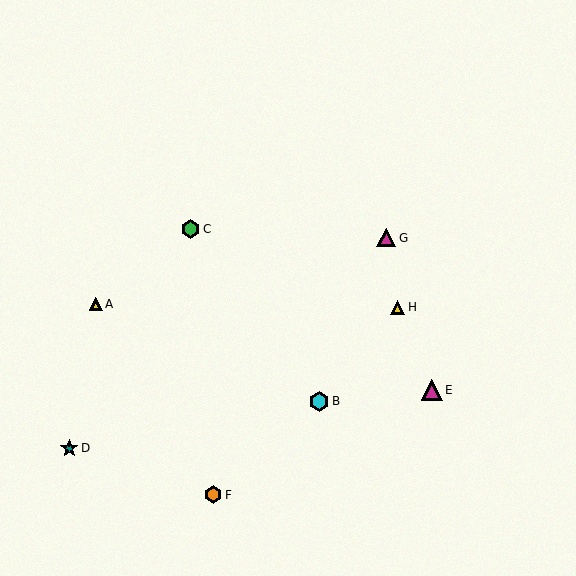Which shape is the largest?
The magenta triangle (labeled E) is the largest.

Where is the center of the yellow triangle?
The center of the yellow triangle is at (398, 307).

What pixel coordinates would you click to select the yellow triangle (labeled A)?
Click at (96, 304) to select the yellow triangle A.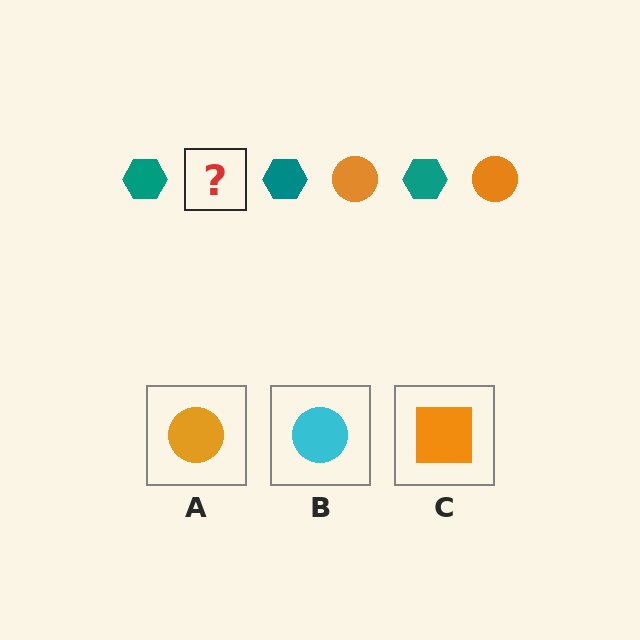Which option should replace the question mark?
Option A.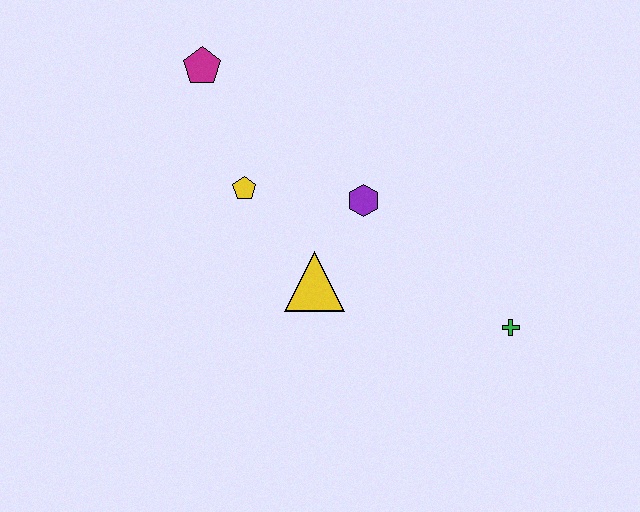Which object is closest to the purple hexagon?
The yellow triangle is closest to the purple hexagon.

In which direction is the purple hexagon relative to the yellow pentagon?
The purple hexagon is to the right of the yellow pentagon.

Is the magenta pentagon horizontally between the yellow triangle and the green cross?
No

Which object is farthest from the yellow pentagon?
The green cross is farthest from the yellow pentagon.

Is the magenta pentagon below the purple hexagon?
No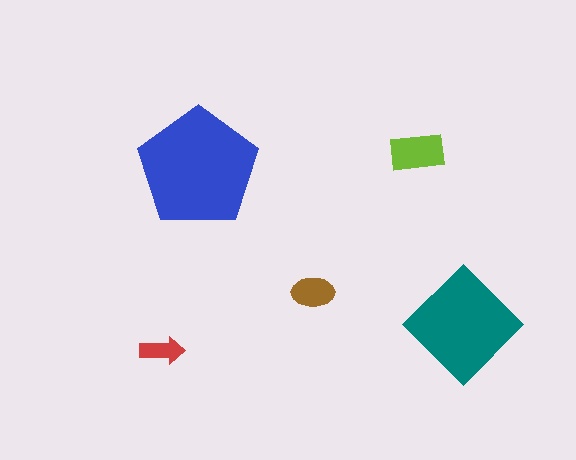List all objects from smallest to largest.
The red arrow, the brown ellipse, the lime rectangle, the teal diamond, the blue pentagon.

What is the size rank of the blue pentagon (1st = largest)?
1st.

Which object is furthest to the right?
The teal diamond is rightmost.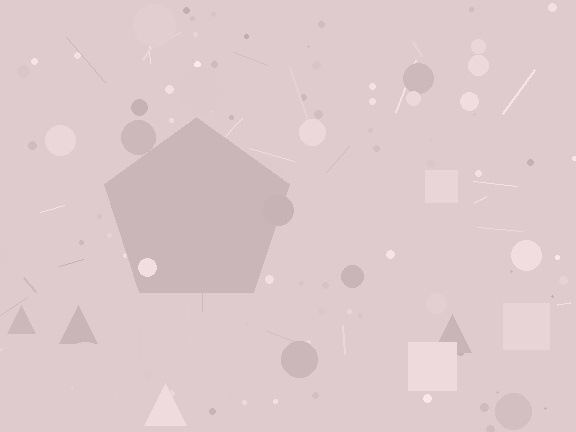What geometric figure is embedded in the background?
A pentagon is embedded in the background.